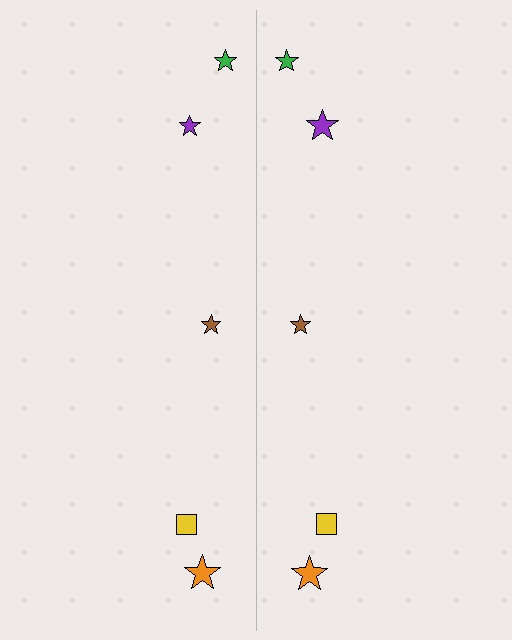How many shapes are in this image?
There are 10 shapes in this image.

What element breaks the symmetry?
The purple star on the right side has a different size than its mirror counterpart.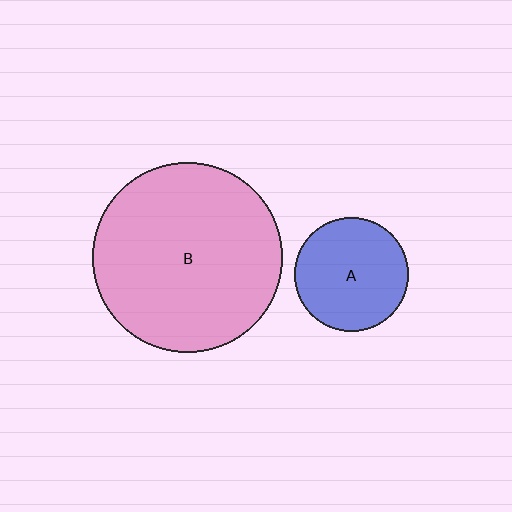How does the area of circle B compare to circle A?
Approximately 2.8 times.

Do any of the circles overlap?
No, none of the circles overlap.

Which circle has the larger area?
Circle B (pink).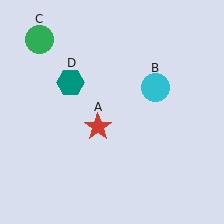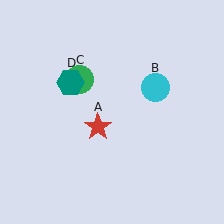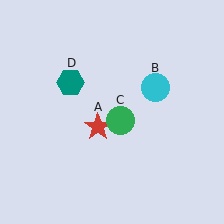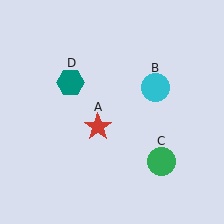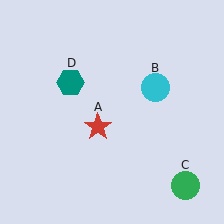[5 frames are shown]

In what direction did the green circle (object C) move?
The green circle (object C) moved down and to the right.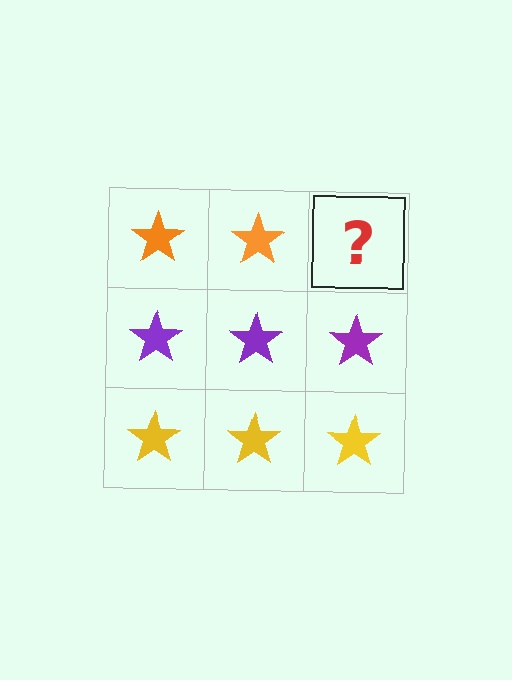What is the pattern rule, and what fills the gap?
The rule is that each row has a consistent color. The gap should be filled with an orange star.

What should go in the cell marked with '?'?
The missing cell should contain an orange star.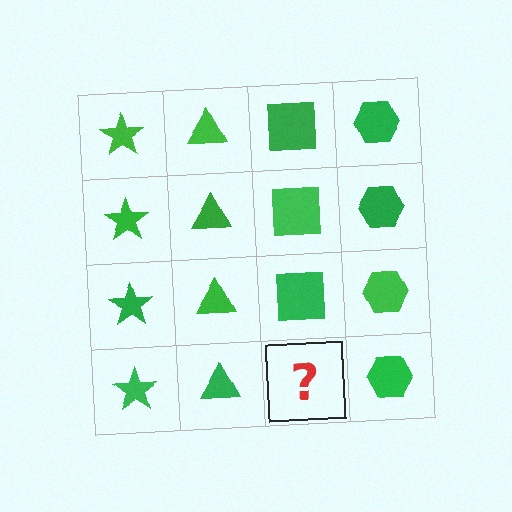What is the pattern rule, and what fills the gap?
The rule is that each column has a consistent shape. The gap should be filled with a green square.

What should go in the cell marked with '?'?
The missing cell should contain a green square.